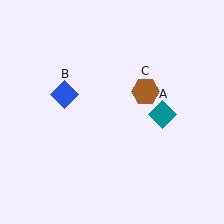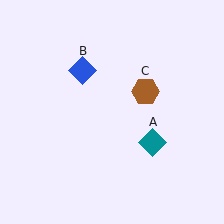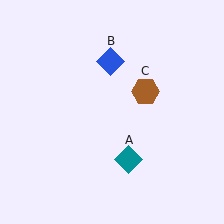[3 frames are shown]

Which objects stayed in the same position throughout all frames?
Brown hexagon (object C) remained stationary.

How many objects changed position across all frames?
2 objects changed position: teal diamond (object A), blue diamond (object B).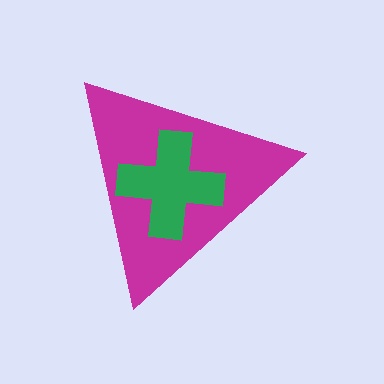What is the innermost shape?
The green cross.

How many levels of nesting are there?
2.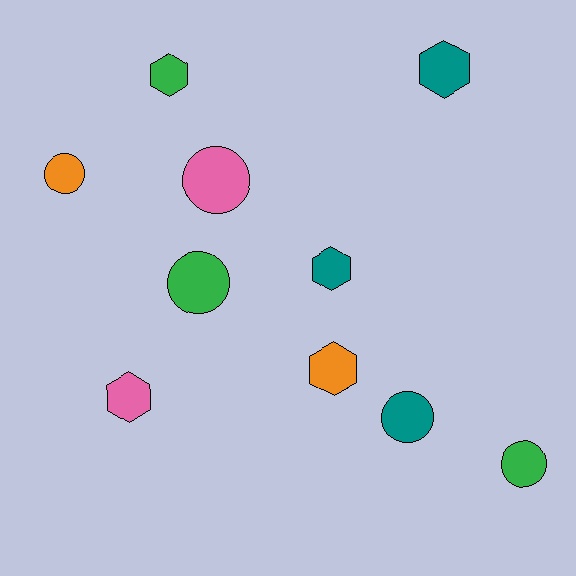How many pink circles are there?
There is 1 pink circle.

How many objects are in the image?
There are 10 objects.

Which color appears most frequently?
Teal, with 3 objects.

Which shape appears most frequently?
Circle, with 5 objects.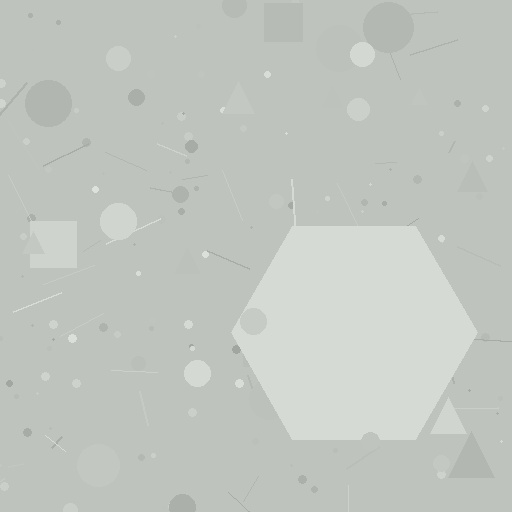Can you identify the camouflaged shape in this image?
The camouflaged shape is a hexagon.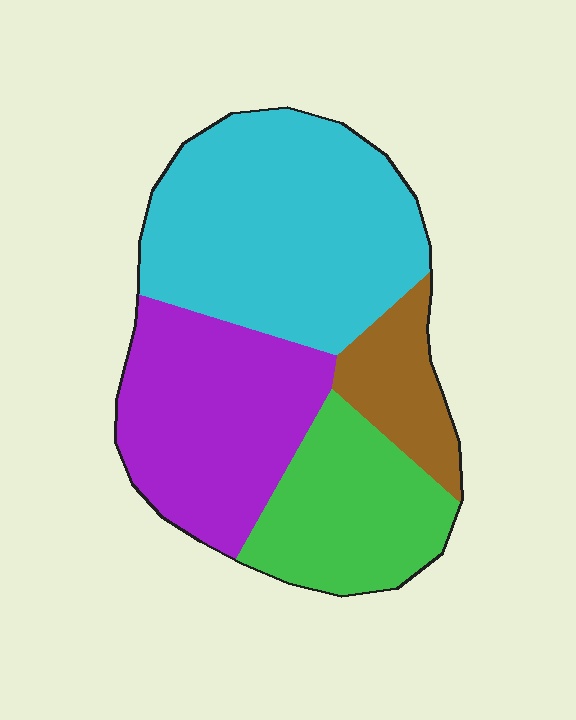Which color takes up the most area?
Cyan, at roughly 40%.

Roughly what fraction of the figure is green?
Green takes up about one fifth (1/5) of the figure.